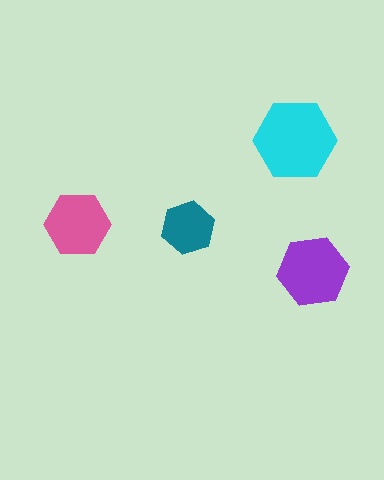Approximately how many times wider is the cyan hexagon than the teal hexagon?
About 1.5 times wider.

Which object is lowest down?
The purple hexagon is bottommost.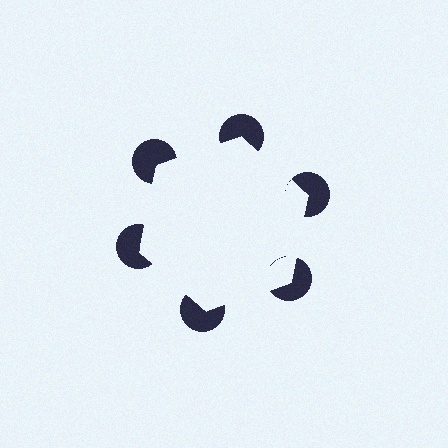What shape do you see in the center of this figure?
An illusory hexagon — its edges are inferred from the aligned wedge cuts in the pac-man discs, not physically drawn.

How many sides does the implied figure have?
6 sides.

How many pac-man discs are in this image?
There are 6 — one at each vertex of the illusory hexagon.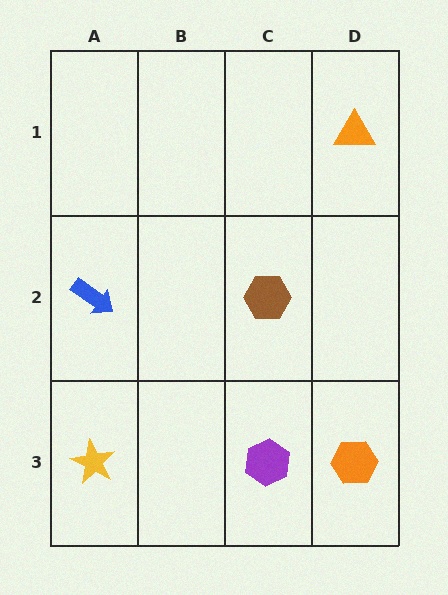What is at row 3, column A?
A yellow star.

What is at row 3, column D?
An orange hexagon.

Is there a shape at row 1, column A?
No, that cell is empty.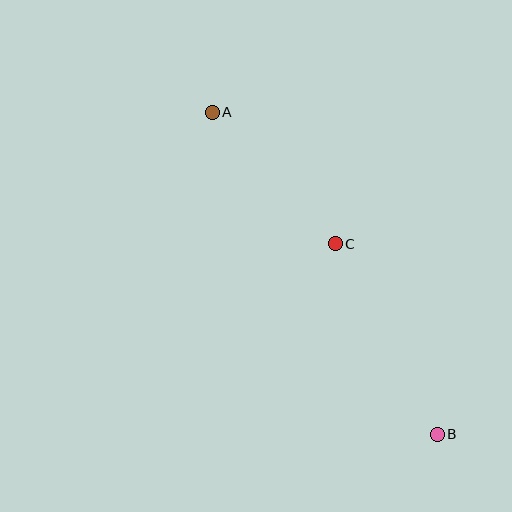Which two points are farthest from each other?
Points A and B are farthest from each other.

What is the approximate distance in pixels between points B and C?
The distance between B and C is approximately 216 pixels.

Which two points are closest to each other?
Points A and C are closest to each other.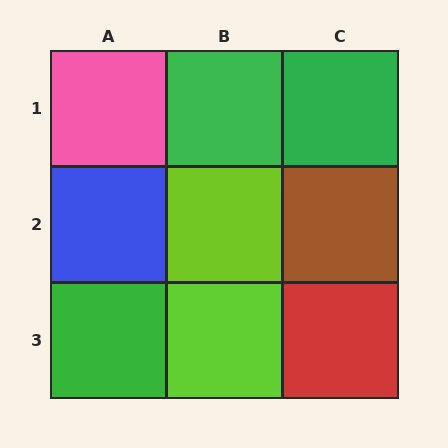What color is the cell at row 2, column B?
Lime.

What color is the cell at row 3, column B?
Lime.